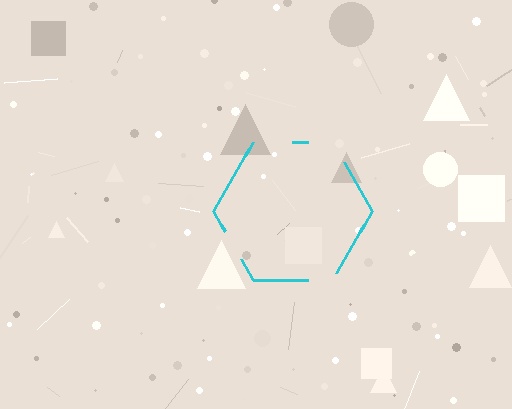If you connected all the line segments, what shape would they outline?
They would outline a hexagon.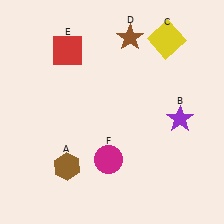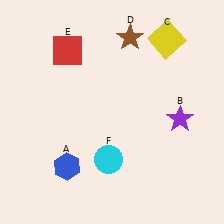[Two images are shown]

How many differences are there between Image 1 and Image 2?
There are 2 differences between the two images.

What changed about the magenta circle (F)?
In Image 1, F is magenta. In Image 2, it changed to cyan.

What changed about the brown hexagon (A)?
In Image 1, A is brown. In Image 2, it changed to blue.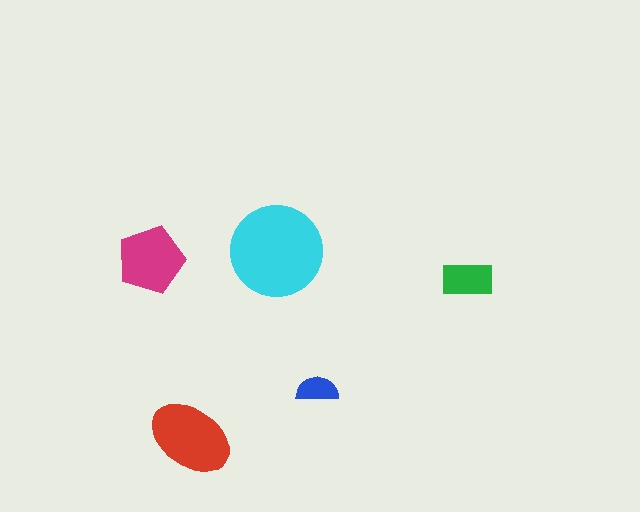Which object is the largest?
The cyan circle.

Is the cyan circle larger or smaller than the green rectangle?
Larger.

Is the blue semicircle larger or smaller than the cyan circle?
Smaller.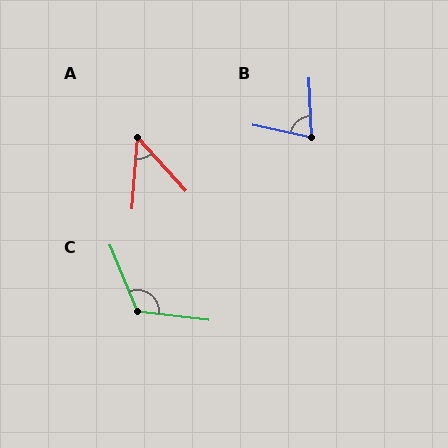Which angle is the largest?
C, at approximately 119 degrees.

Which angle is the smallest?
A, at approximately 47 degrees.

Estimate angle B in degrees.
Approximately 76 degrees.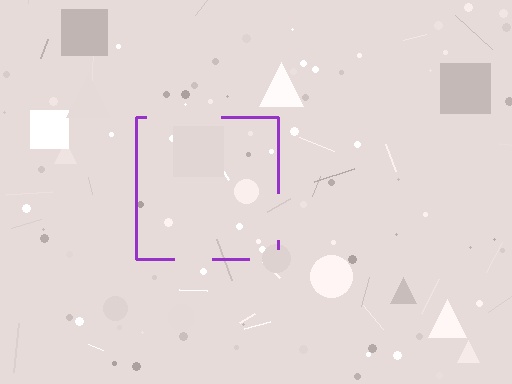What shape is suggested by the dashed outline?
The dashed outline suggests a square.